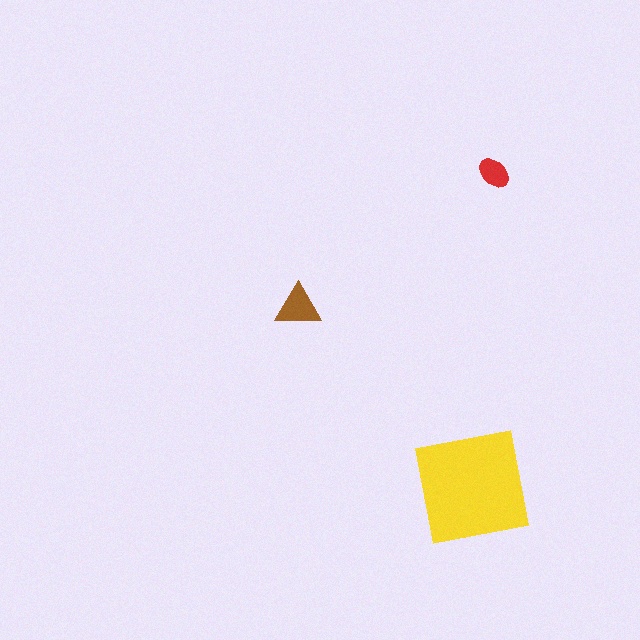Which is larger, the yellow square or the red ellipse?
The yellow square.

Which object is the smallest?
The red ellipse.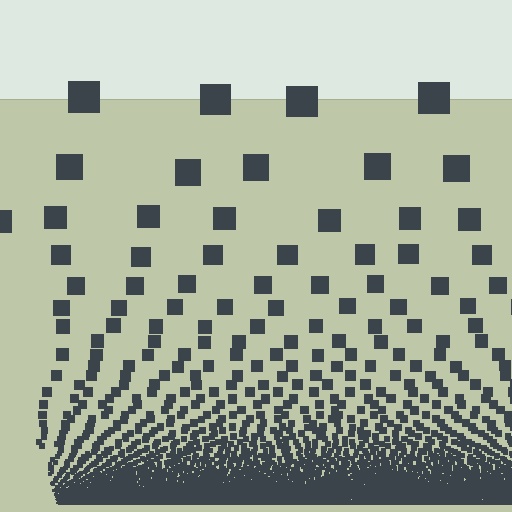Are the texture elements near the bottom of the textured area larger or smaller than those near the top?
Smaller. The gradient is inverted — elements near the bottom are smaller and denser.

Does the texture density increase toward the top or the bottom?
Density increases toward the bottom.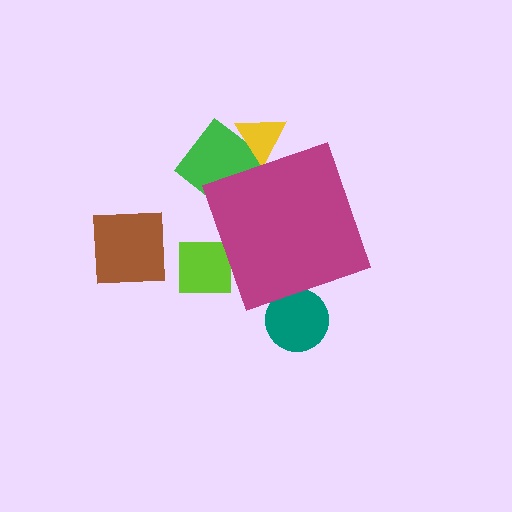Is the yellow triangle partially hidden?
Yes, the yellow triangle is partially hidden behind the magenta diamond.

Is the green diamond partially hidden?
Yes, the green diamond is partially hidden behind the magenta diamond.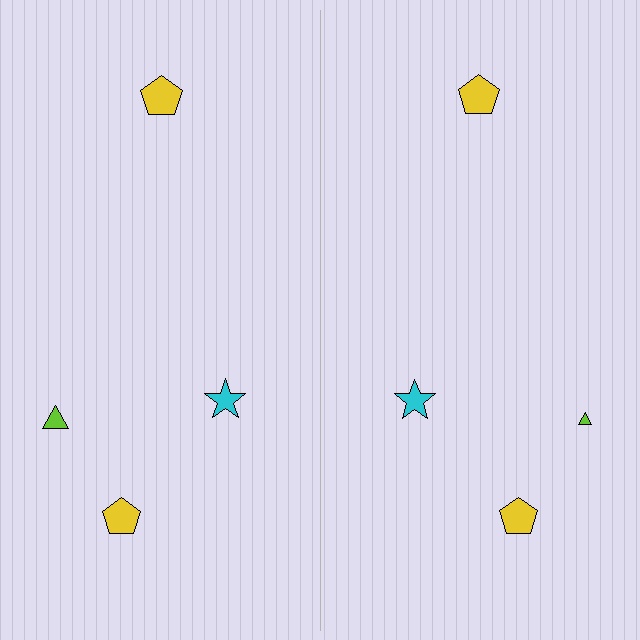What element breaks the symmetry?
The lime triangle on the right side has a different size than its mirror counterpart.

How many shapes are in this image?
There are 8 shapes in this image.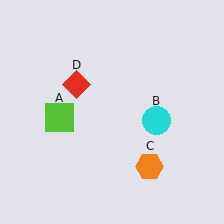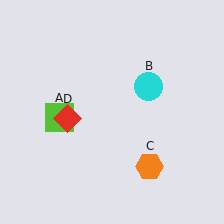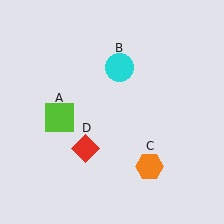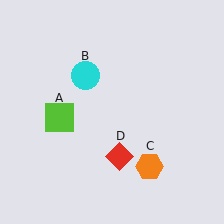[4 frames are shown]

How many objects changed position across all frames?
2 objects changed position: cyan circle (object B), red diamond (object D).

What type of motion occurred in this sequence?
The cyan circle (object B), red diamond (object D) rotated counterclockwise around the center of the scene.